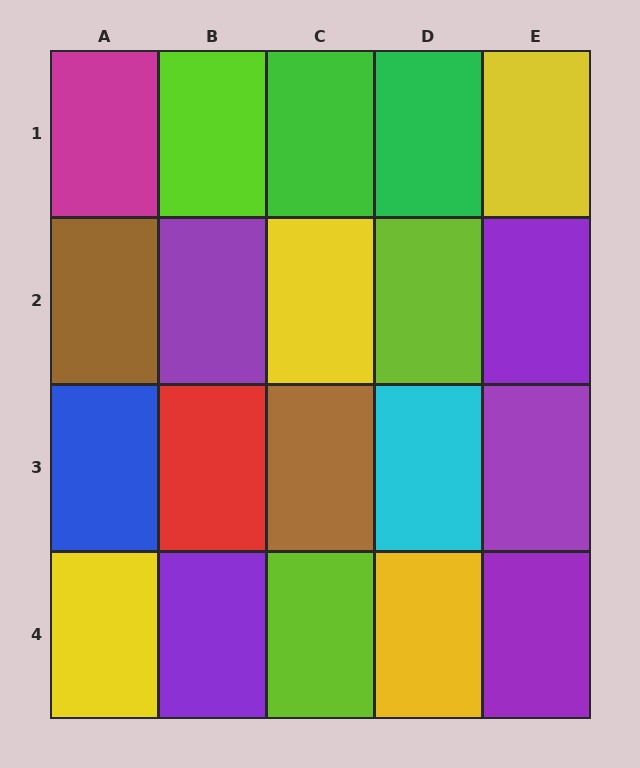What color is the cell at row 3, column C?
Brown.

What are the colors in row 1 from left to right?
Magenta, lime, green, green, yellow.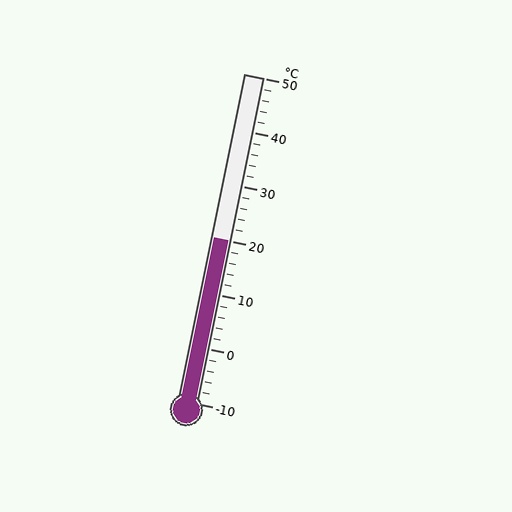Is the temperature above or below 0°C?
The temperature is above 0°C.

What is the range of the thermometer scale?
The thermometer scale ranges from -10°C to 50°C.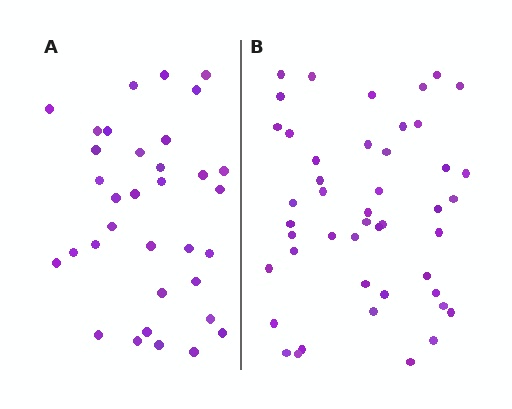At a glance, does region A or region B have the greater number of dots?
Region B (the right region) has more dots.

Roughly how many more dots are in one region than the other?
Region B has roughly 12 or so more dots than region A.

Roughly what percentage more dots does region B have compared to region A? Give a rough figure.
About 35% more.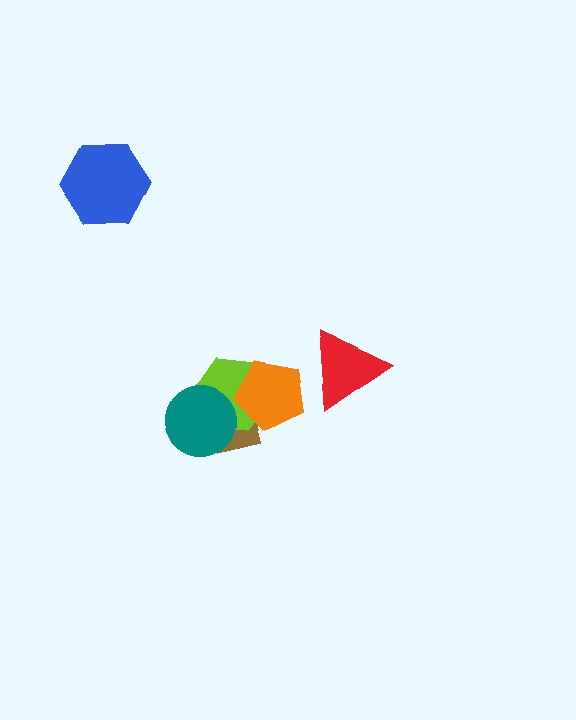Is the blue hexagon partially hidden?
No, no other shape covers it.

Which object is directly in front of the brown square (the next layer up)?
The lime hexagon is directly in front of the brown square.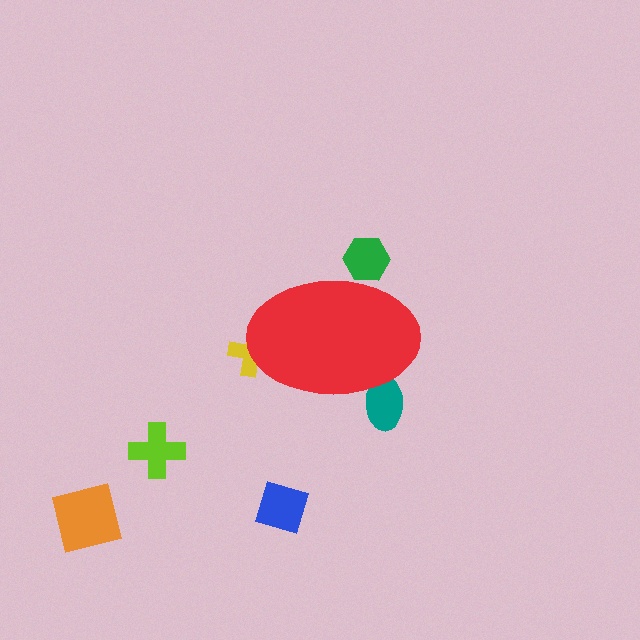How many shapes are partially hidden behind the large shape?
3 shapes are partially hidden.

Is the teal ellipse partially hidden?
Yes, the teal ellipse is partially hidden behind the red ellipse.